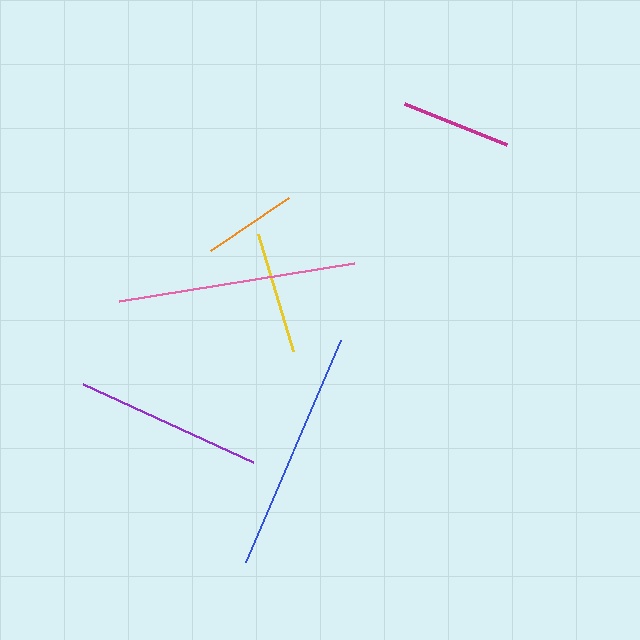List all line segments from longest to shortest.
From longest to shortest: blue, pink, purple, yellow, magenta, orange.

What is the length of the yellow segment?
The yellow segment is approximately 123 pixels long.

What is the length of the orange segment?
The orange segment is approximately 95 pixels long.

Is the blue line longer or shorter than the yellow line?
The blue line is longer than the yellow line.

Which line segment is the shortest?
The orange line is the shortest at approximately 95 pixels.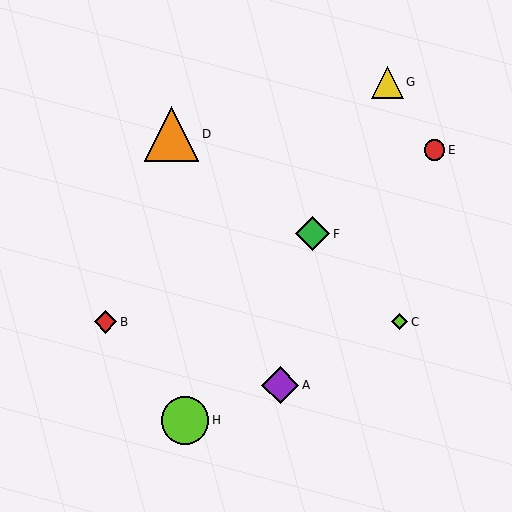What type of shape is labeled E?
Shape E is a red circle.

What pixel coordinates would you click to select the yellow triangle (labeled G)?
Click at (387, 82) to select the yellow triangle G.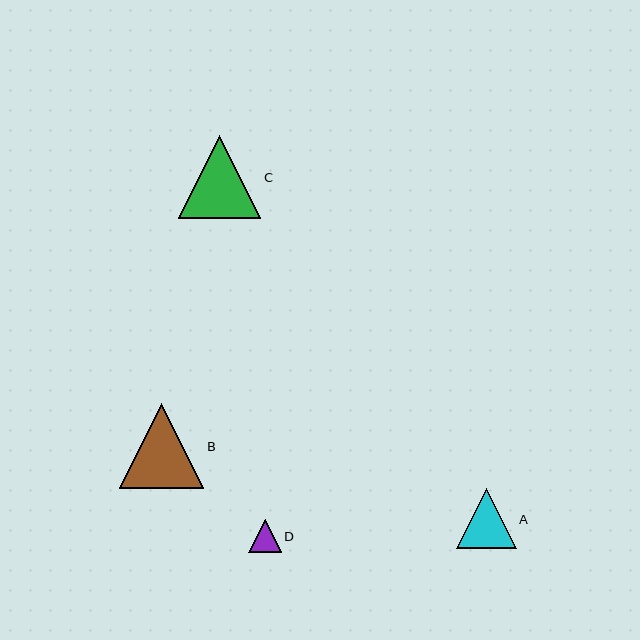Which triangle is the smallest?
Triangle D is the smallest with a size of approximately 33 pixels.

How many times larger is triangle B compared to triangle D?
Triangle B is approximately 2.6 times the size of triangle D.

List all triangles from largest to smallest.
From largest to smallest: B, C, A, D.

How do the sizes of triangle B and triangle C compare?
Triangle B and triangle C are approximately the same size.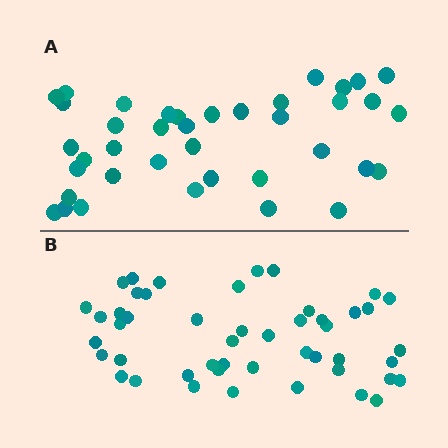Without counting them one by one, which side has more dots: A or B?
Region B (the bottom region) has more dots.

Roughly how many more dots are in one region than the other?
Region B has roughly 8 or so more dots than region A.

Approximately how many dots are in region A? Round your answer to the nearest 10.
About 40 dots. (The exact count is 39, which rounds to 40.)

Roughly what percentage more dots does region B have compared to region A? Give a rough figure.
About 25% more.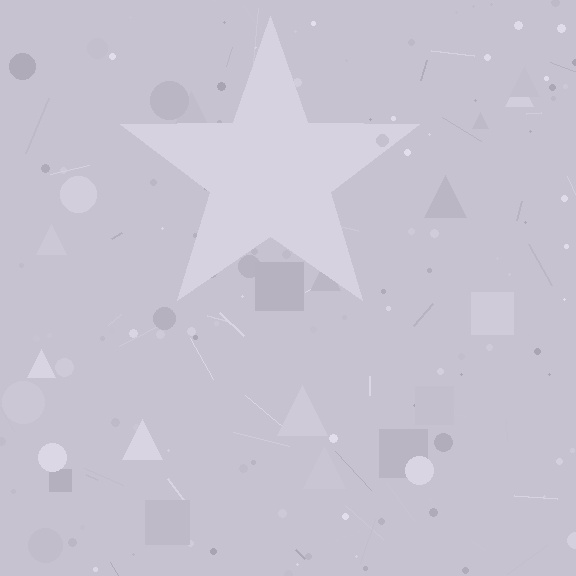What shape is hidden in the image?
A star is hidden in the image.